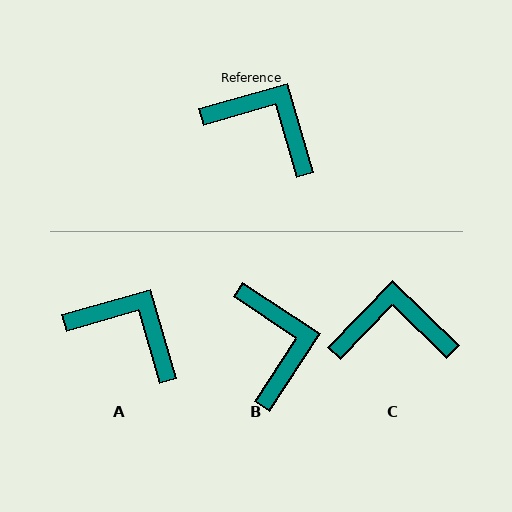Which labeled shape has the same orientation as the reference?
A.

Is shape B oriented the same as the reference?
No, it is off by about 49 degrees.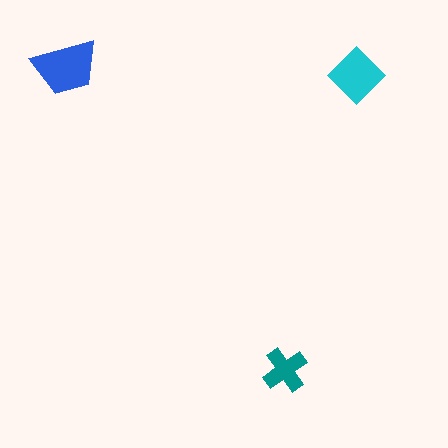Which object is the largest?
The blue trapezoid.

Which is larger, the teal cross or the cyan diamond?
The cyan diamond.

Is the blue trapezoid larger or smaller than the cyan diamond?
Larger.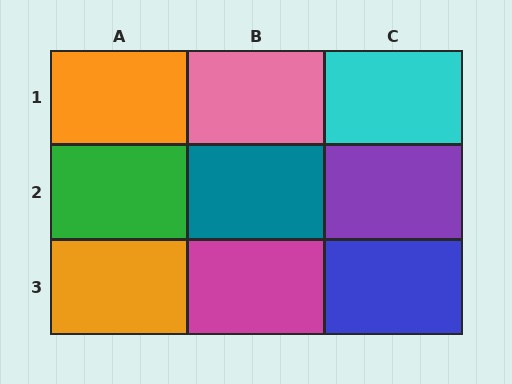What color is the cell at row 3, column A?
Orange.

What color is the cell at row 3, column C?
Blue.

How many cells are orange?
2 cells are orange.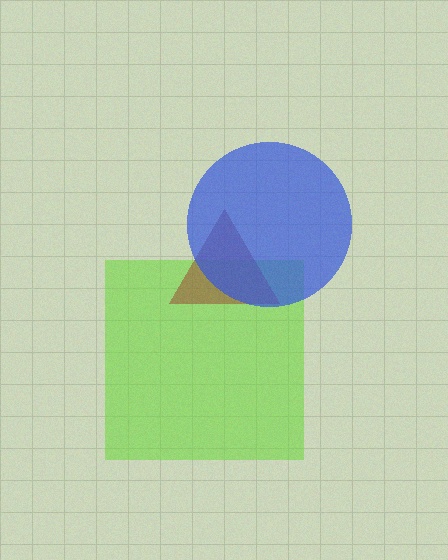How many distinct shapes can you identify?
There are 3 distinct shapes: a lime square, a brown triangle, a blue circle.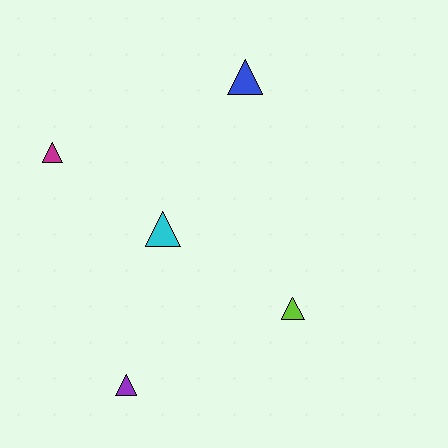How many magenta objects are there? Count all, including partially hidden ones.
There is 1 magenta object.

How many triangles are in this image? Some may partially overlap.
There are 5 triangles.